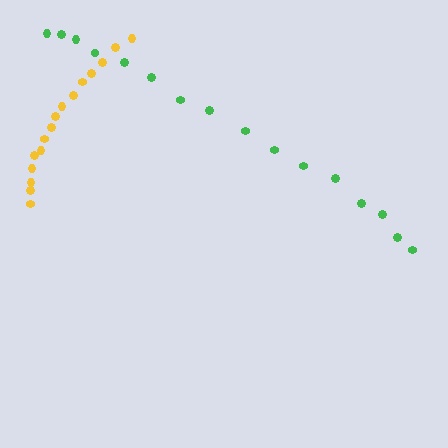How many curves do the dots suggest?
There are 2 distinct paths.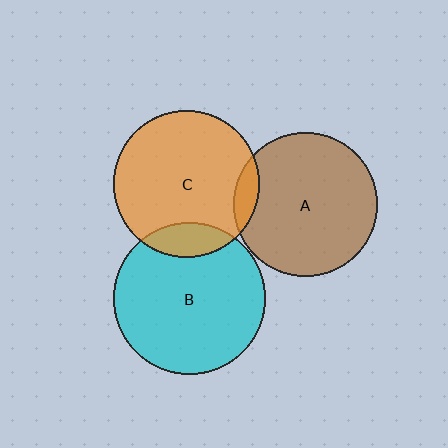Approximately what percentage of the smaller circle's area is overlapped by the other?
Approximately 15%.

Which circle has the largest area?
Circle B (cyan).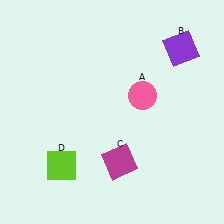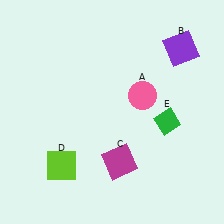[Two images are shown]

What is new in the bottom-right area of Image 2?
A green diamond (E) was added in the bottom-right area of Image 2.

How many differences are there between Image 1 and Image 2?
There is 1 difference between the two images.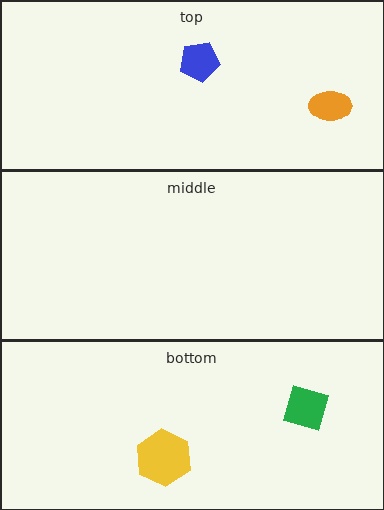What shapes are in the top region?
The orange ellipse, the blue pentagon.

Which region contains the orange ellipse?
The top region.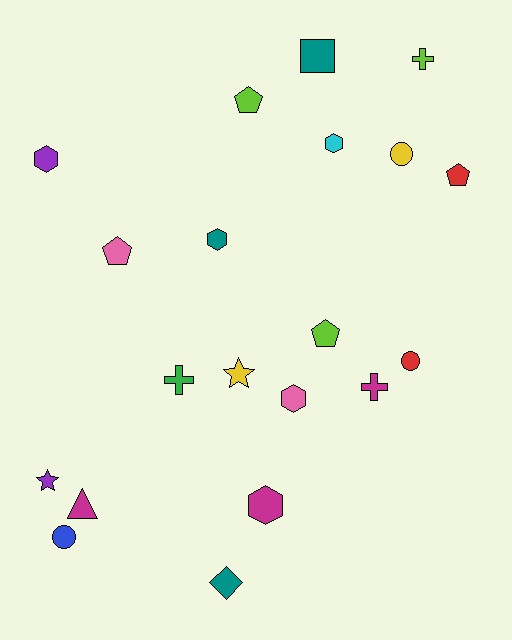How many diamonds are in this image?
There is 1 diamond.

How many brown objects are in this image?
There are no brown objects.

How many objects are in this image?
There are 20 objects.